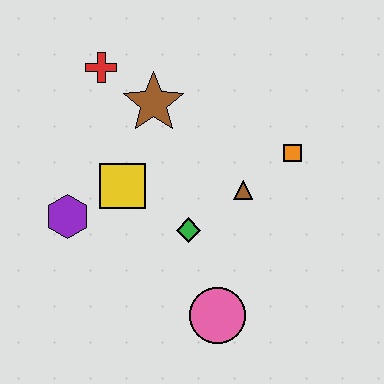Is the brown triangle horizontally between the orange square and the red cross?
Yes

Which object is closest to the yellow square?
The purple hexagon is closest to the yellow square.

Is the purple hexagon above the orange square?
No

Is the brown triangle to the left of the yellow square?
No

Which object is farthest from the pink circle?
The red cross is farthest from the pink circle.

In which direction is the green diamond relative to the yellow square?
The green diamond is to the right of the yellow square.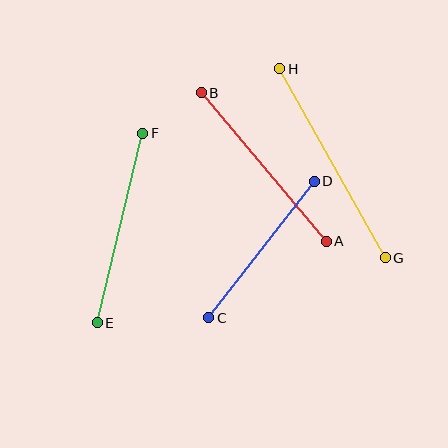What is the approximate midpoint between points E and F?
The midpoint is at approximately (120, 228) pixels.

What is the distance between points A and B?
The distance is approximately 194 pixels.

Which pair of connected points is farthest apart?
Points G and H are farthest apart.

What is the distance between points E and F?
The distance is approximately 195 pixels.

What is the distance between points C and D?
The distance is approximately 173 pixels.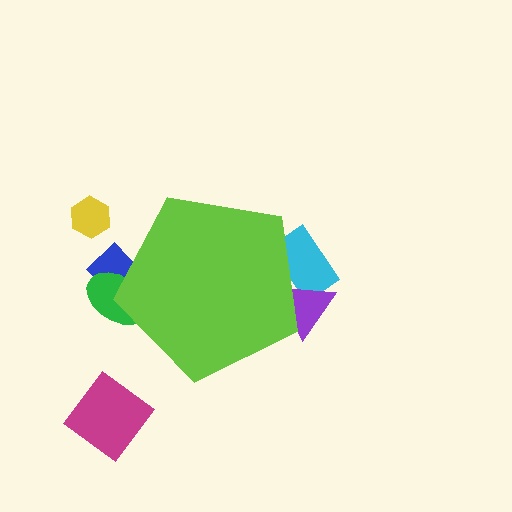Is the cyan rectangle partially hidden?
Yes, the cyan rectangle is partially hidden behind the lime pentagon.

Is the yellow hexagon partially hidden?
No, the yellow hexagon is fully visible.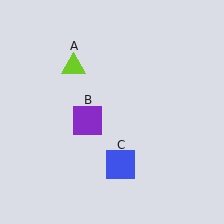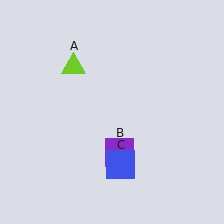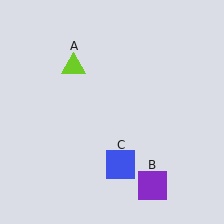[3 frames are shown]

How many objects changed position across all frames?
1 object changed position: purple square (object B).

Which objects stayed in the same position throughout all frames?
Lime triangle (object A) and blue square (object C) remained stationary.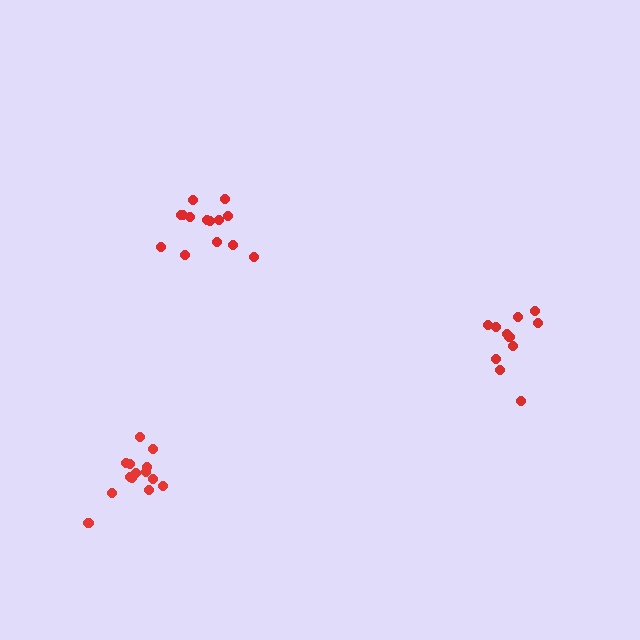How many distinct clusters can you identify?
There are 3 distinct clusters.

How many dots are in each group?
Group 1: 14 dots, Group 2: 11 dots, Group 3: 14 dots (39 total).